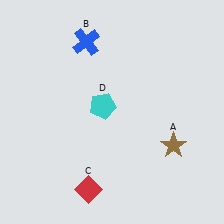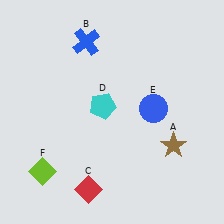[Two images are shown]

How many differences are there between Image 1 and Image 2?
There are 2 differences between the two images.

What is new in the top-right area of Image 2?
A blue circle (E) was added in the top-right area of Image 2.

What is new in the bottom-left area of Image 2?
A lime diamond (F) was added in the bottom-left area of Image 2.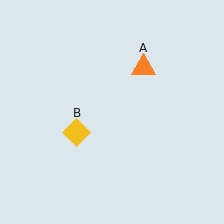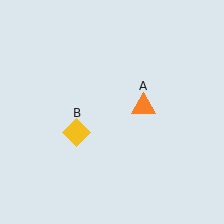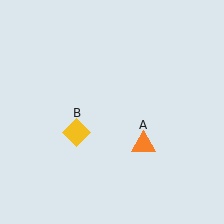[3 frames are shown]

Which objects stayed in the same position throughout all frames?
Yellow diamond (object B) remained stationary.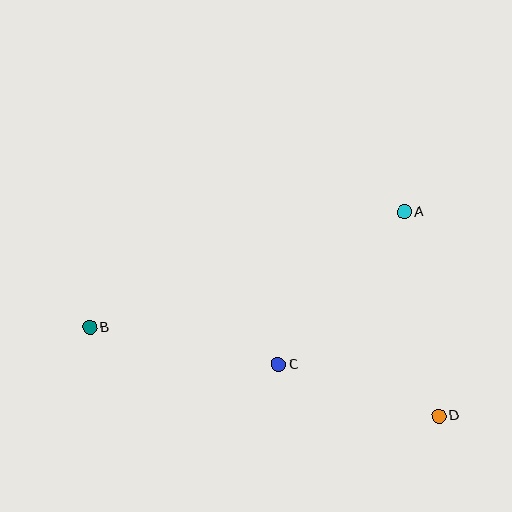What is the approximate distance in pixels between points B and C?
The distance between B and C is approximately 193 pixels.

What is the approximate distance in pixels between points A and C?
The distance between A and C is approximately 198 pixels.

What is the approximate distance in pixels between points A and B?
The distance between A and B is approximately 335 pixels.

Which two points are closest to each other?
Points C and D are closest to each other.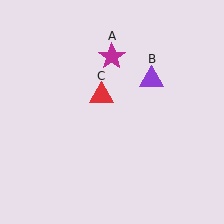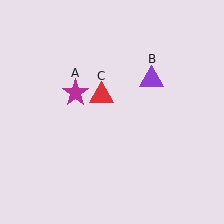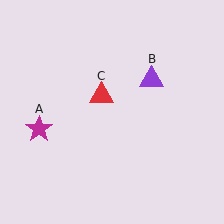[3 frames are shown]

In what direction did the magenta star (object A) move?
The magenta star (object A) moved down and to the left.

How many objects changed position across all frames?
1 object changed position: magenta star (object A).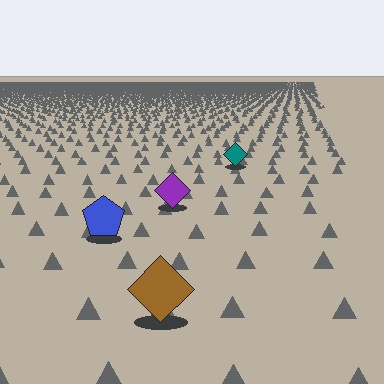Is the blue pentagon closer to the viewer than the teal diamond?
Yes. The blue pentagon is closer — you can tell from the texture gradient: the ground texture is coarser near it.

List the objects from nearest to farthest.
From nearest to farthest: the brown diamond, the blue pentagon, the purple diamond, the teal diamond.